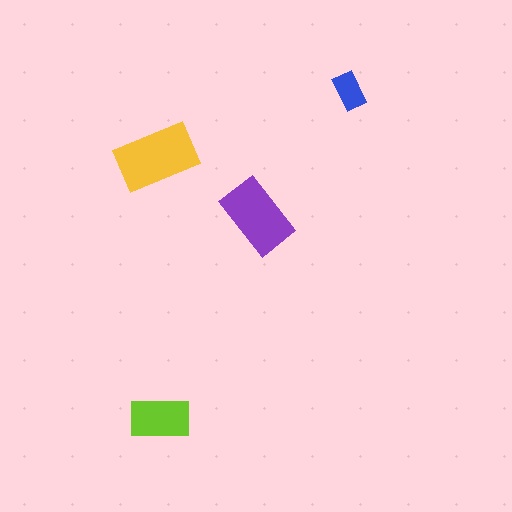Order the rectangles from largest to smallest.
the yellow one, the purple one, the lime one, the blue one.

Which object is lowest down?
The lime rectangle is bottommost.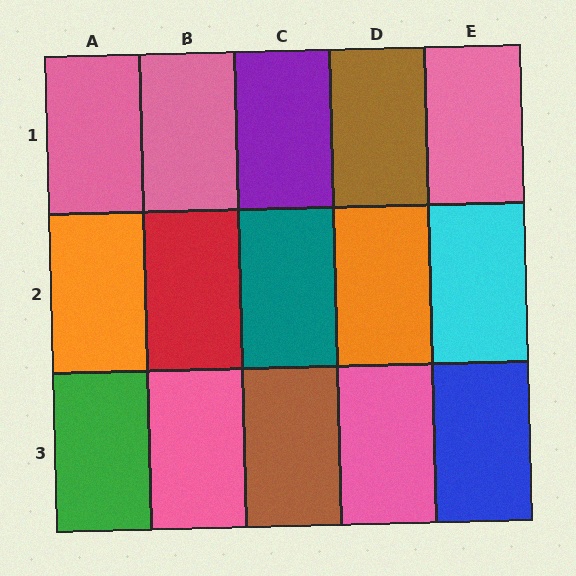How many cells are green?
1 cell is green.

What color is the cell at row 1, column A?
Pink.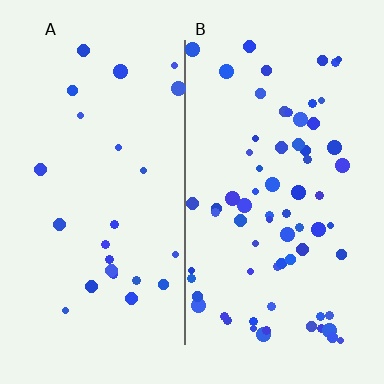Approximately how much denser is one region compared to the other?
Approximately 2.8× — region B over region A.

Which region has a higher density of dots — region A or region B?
B (the right).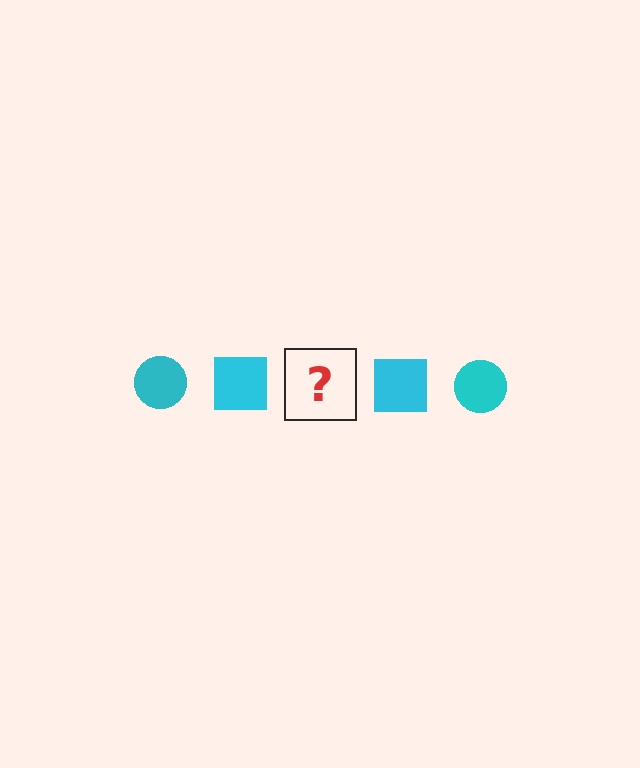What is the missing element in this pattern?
The missing element is a cyan circle.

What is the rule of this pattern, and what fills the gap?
The rule is that the pattern cycles through circle, square shapes in cyan. The gap should be filled with a cyan circle.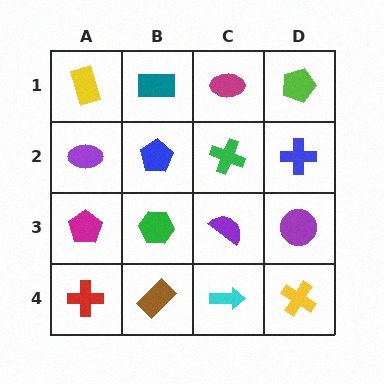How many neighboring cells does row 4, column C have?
3.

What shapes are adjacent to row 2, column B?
A teal rectangle (row 1, column B), a green hexagon (row 3, column B), a purple ellipse (row 2, column A), a green cross (row 2, column C).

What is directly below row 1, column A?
A purple ellipse.